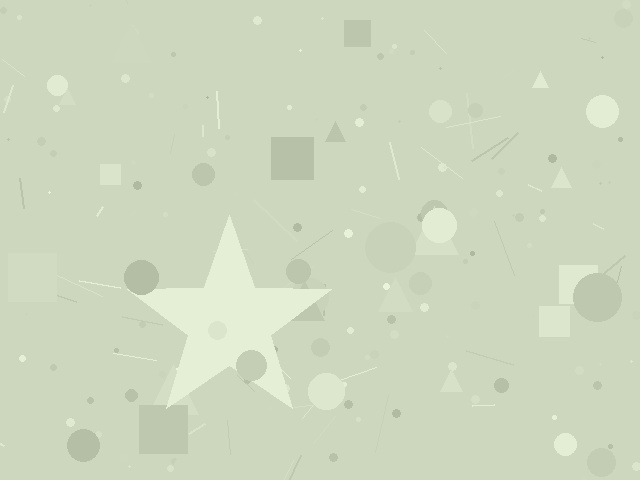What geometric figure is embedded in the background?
A star is embedded in the background.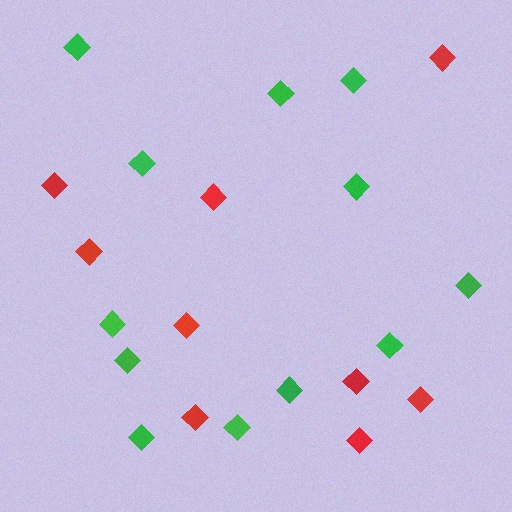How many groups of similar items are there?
There are 2 groups: one group of red diamonds (9) and one group of green diamonds (12).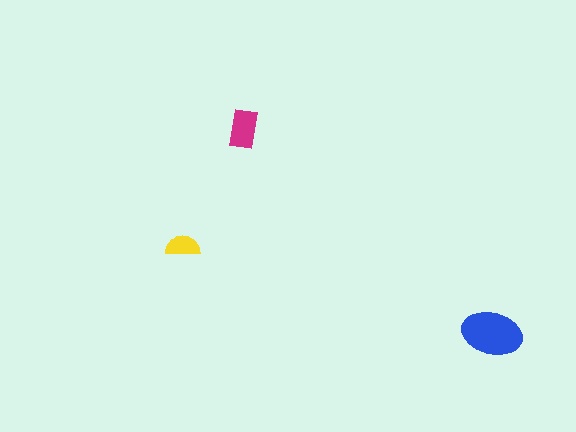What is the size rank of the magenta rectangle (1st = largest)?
2nd.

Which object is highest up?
The magenta rectangle is topmost.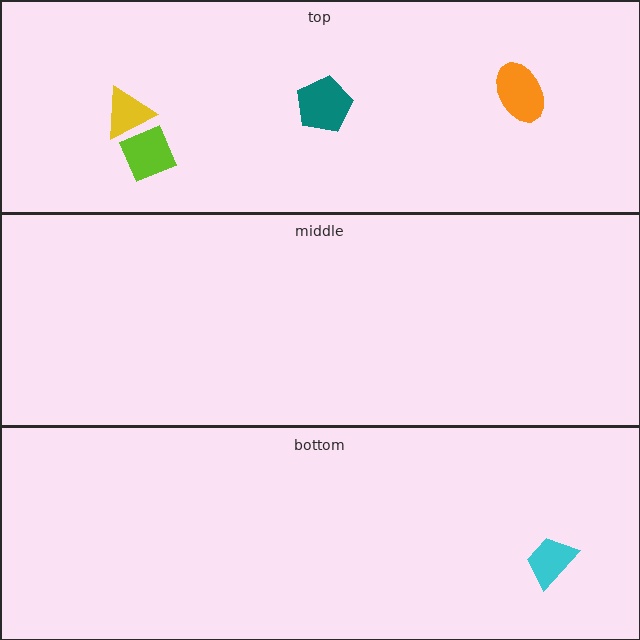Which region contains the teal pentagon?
The top region.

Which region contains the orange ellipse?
The top region.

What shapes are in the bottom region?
The cyan trapezoid.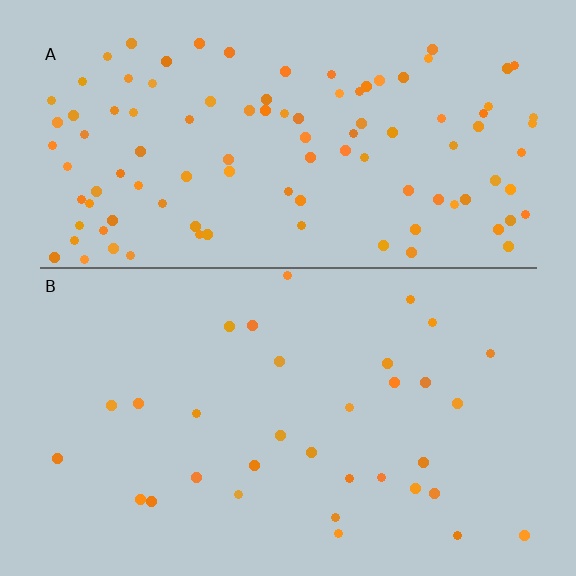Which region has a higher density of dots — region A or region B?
A (the top).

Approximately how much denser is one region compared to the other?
Approximately 3.2× — region A over region B.